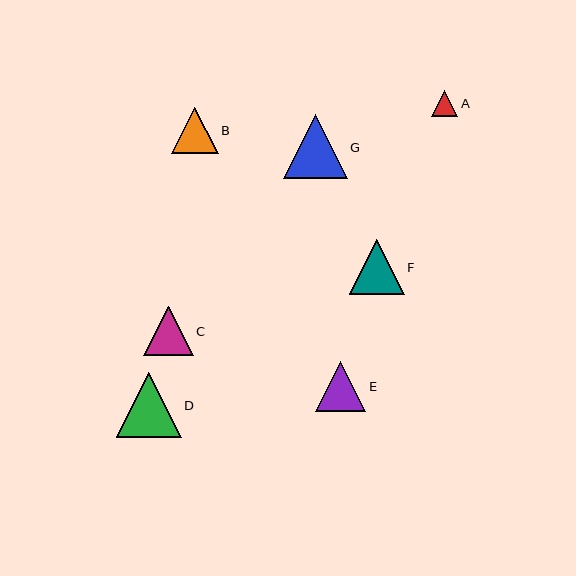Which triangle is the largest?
Triangle D is the largest with a size of approximately 65 pixels.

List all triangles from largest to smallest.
From largest to smallest: D, G, F, E, C, B, A.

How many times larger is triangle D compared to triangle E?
Triangle D is approximately 1.3 times the size of triangle E.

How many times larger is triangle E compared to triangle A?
Triangle E is approximately 1.9 times the size of triangle A.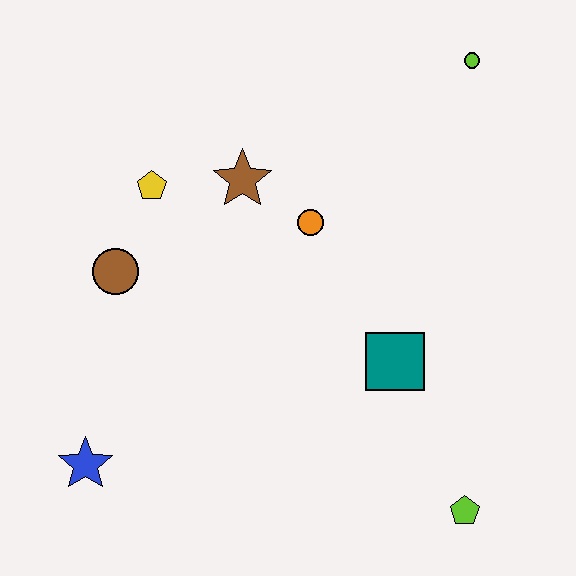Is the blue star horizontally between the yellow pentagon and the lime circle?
No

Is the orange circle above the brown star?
No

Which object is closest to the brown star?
The orange circle is closest to the brown star.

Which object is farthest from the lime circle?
The blue star is farthest from the lime circle.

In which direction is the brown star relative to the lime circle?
The brown star is to the left of the lime circle.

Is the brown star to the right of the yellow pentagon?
Yes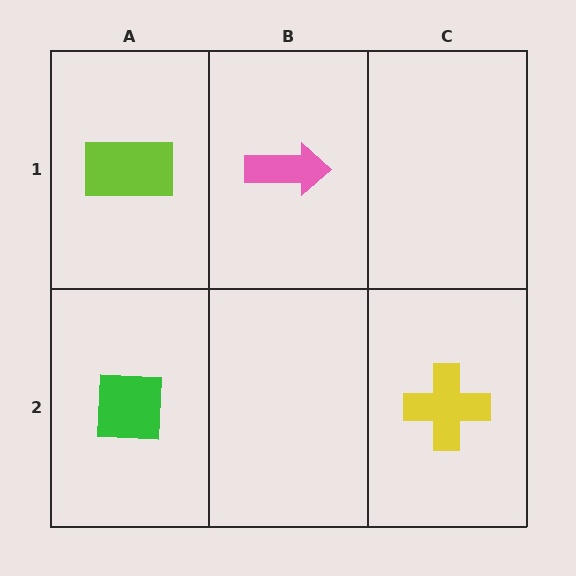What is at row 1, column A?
A lime rectangle.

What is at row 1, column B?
A pink arrow.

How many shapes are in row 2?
2 shapes.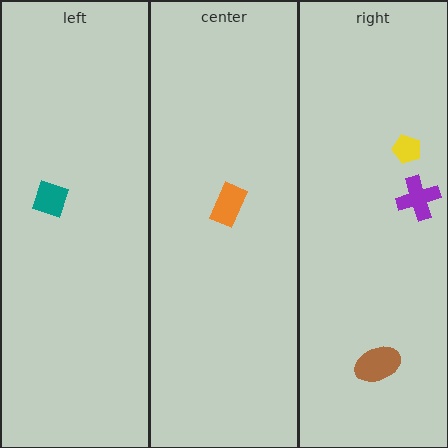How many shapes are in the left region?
1.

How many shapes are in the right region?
3.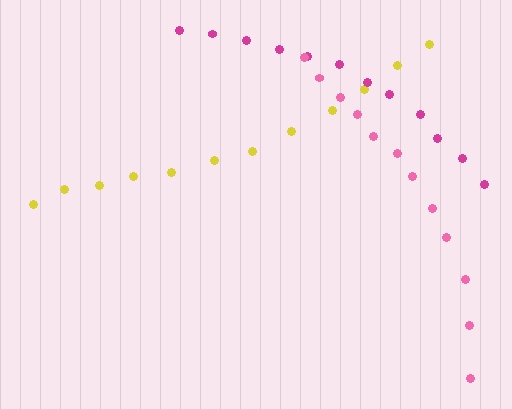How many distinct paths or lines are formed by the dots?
There are 3 distinct paths.